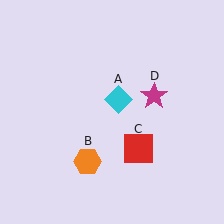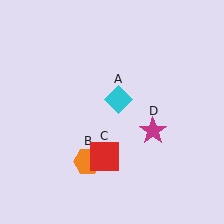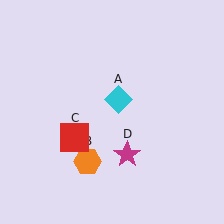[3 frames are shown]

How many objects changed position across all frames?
2 objects changed position: red square (object C), magenta star (object D).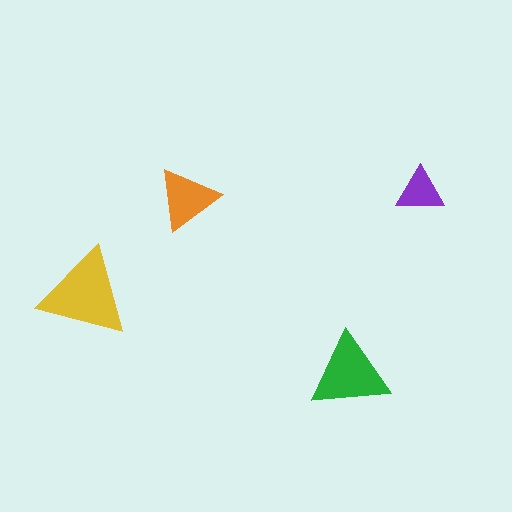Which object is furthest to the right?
The purple triangle is rightmost.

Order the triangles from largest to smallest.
the yellow one, the green one, the orange one, the purple one.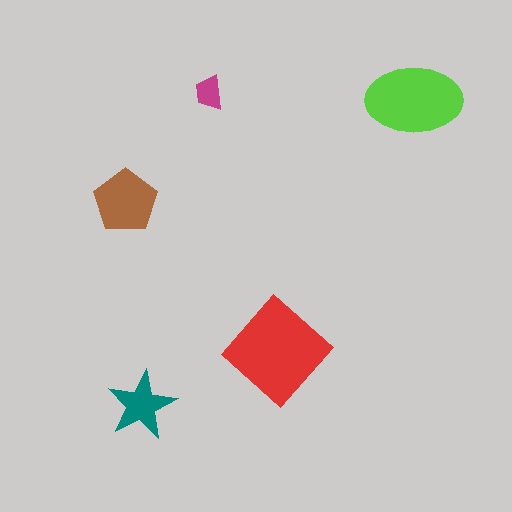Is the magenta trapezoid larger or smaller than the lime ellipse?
Smaller.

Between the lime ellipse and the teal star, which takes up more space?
The lime ellipse.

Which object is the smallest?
The magenta trapezoid.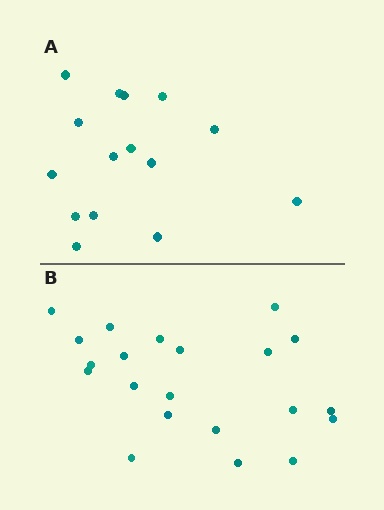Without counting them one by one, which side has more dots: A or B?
Region B (the bottom region) has more dots.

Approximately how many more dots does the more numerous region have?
Region B has about 6 more dots than region A.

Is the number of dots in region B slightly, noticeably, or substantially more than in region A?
Region B has noticeably more, but not dramatically so. The ratio is roughly 1.4 to 1.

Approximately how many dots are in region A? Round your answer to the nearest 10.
About 20 dots. (The exact count is 15, which rounds to 20.)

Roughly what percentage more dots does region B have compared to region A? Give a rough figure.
About 40% more.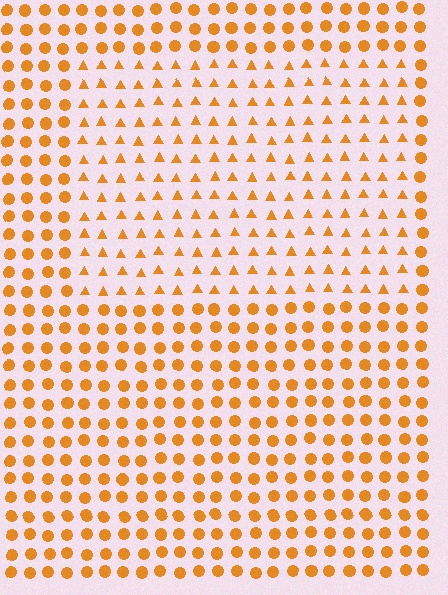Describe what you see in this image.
The image is filled with small orange elements arranged in a uniform grid. A rectangle-shaped region contains triangles, while the surrounding area contains circles. The boundary is defined purely by the change in element shape.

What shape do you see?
I see a rectangle.